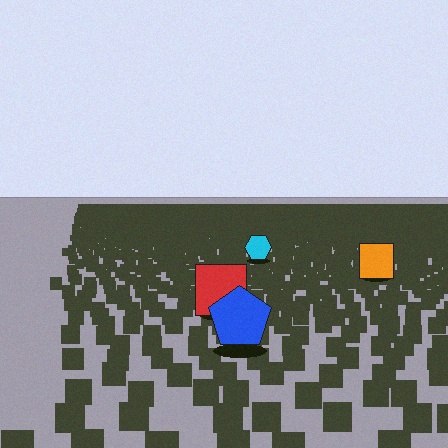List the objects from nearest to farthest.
From nearest to farthest: the blue pentagon, the red square, the orange square, the cyan hexagon.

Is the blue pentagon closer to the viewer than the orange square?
Yes. The blue pentagon is closer — you can tell from the texture gradient: the ground texture is coarser near it.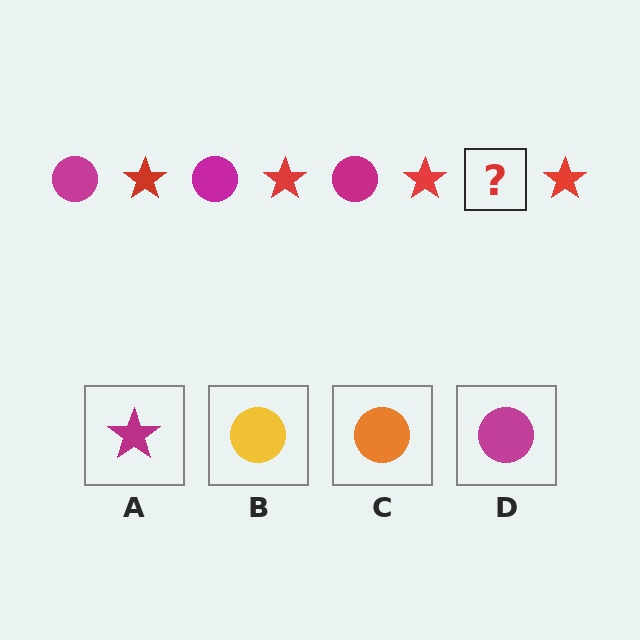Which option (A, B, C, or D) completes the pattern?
D.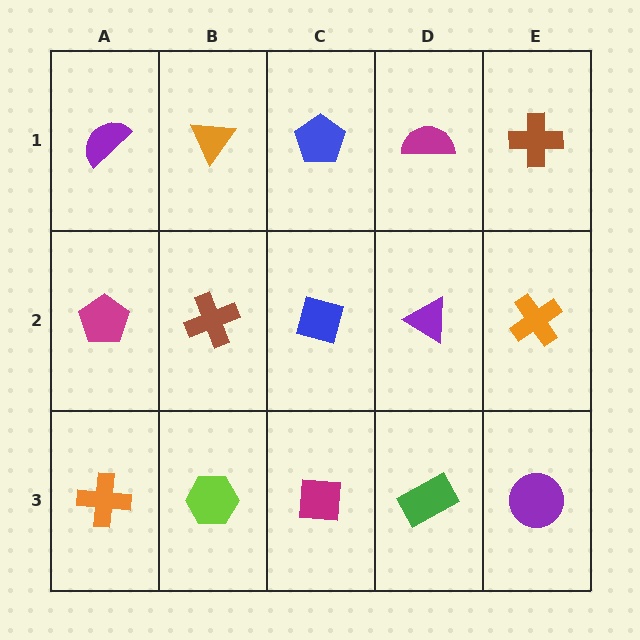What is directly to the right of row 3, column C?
A green rectangle.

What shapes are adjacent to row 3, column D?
A purple triangle (row 2, column D), a magenta square (row 3, column C), a purple circle (row 3, column E).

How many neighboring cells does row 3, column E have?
2.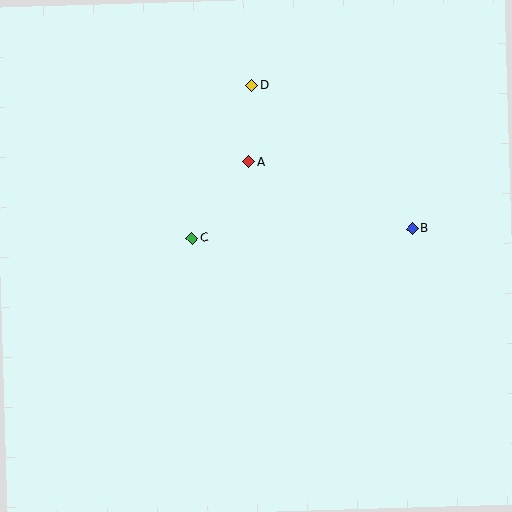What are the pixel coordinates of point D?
Point D is at (252, 85).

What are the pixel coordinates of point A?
Point A is at (249, 162).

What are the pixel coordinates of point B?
Point B is at (412, 229).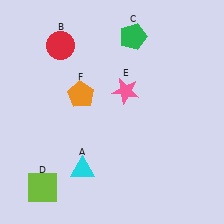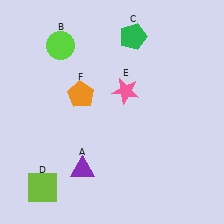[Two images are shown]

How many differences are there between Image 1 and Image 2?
There are 2 differences between the two images.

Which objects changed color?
A changed from cyan to purple. B changed from red to lime.